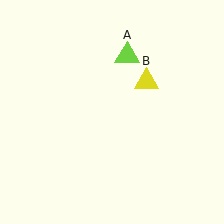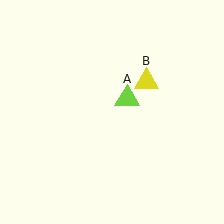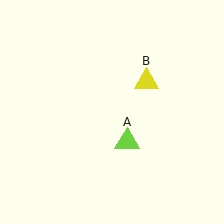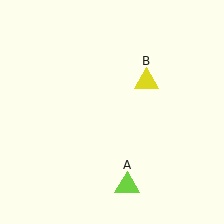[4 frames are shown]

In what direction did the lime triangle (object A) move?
The lime triangle (object A) moved down.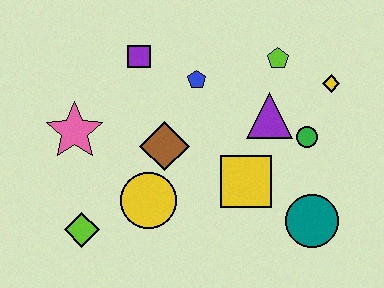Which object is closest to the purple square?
The blue pentagon is closest to the purple square.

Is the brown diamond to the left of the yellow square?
Yes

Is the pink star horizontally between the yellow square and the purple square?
No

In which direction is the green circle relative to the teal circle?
The green circle is above the teal circle.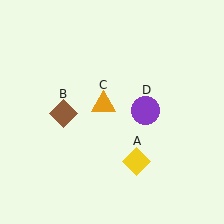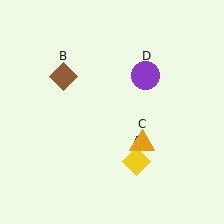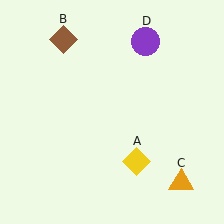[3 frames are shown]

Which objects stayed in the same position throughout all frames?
Yellow diamond (object A) remained stationary.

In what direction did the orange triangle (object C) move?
The orange triangle (object C) moved down and to the right.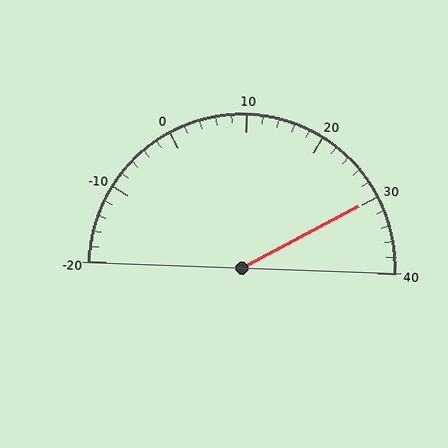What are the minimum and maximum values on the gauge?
The gauge ranges from -20 to 40.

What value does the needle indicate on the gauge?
The needle indicates approximately 30.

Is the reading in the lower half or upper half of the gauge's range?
The reading is in the upper half of the range (-20 to 40).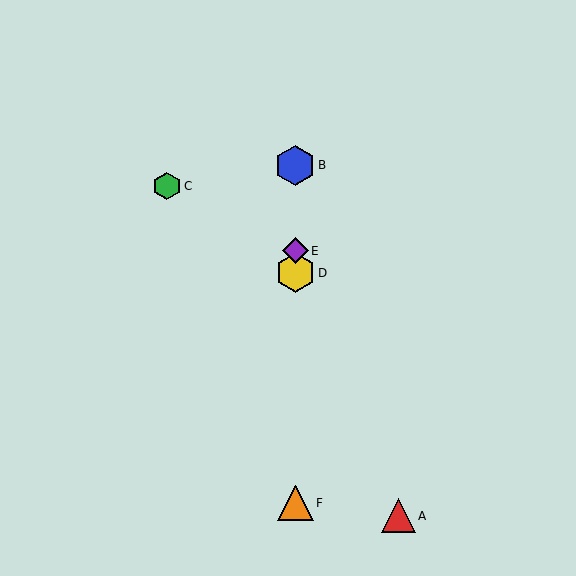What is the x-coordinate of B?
Object B is at x≈295.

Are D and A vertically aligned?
No, D is at x≈295 and A is at x≈398.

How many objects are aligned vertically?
4 objects (B, D, E, F) are aligned vertically.